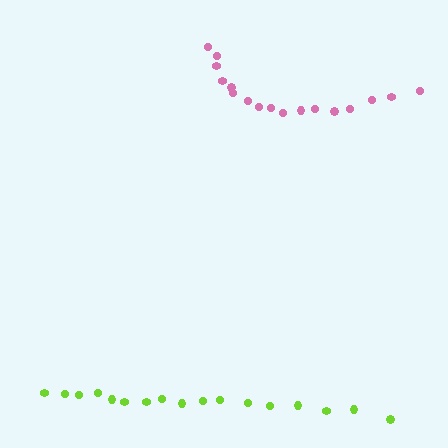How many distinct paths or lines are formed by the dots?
There are 2 distinct paths.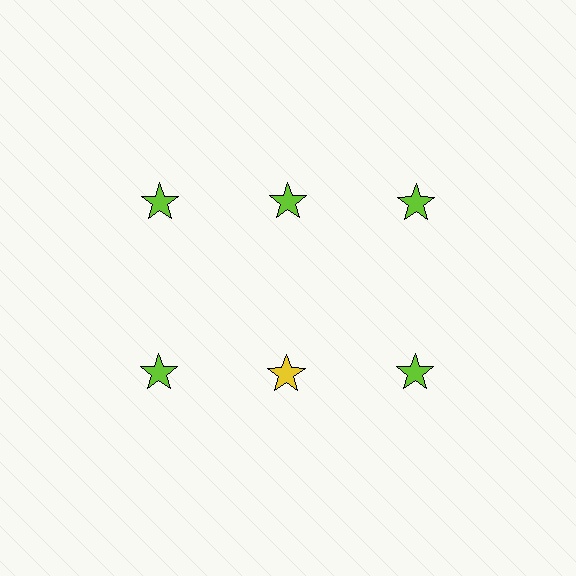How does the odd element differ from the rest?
It has a different color: yellow instead of lime.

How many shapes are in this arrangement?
There are 6 shapes arranged in a grid pattern.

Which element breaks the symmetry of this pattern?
The yellow star in the second row, second from left column breaks the symmetry. All other shapes are lime stars.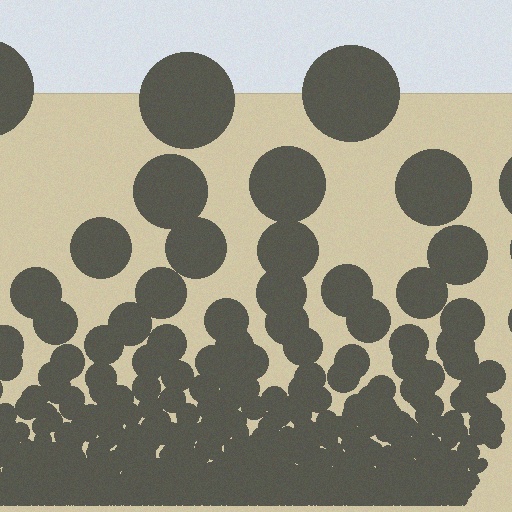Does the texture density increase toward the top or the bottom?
Density increases toward the bottom.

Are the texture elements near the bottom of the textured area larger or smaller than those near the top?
Smaller. The gradient is inverted — elements near the bottom are smaller and denser.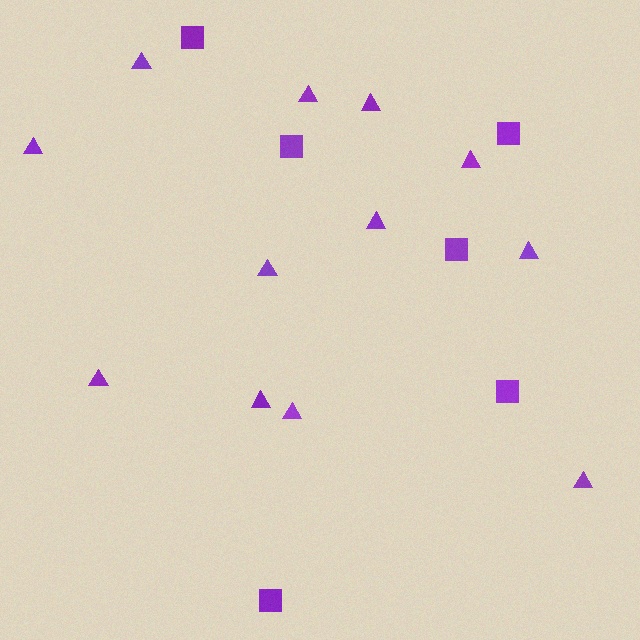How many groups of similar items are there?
There are 2 groups: one group of squares (6) and one group of triangles (12).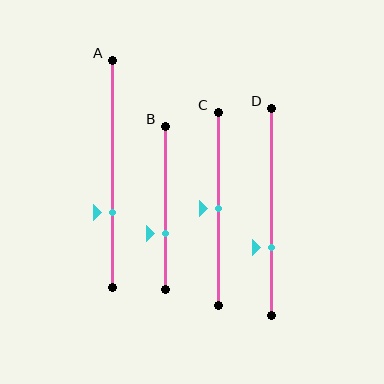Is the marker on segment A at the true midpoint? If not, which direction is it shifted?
No, the marker on segment A is shifted downward by about 17% of the segment length.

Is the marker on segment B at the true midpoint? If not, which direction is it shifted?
No, the marker on segment B is shifted downward by about 16% of the segment length.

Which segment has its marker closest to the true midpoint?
Segment C has its marker closest to the true midpoint.